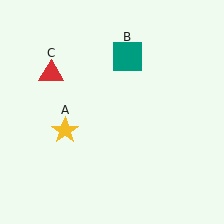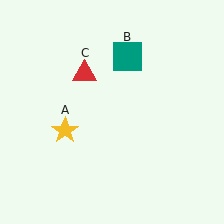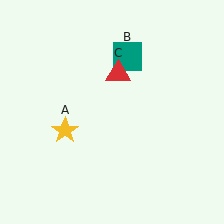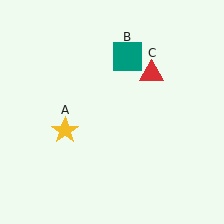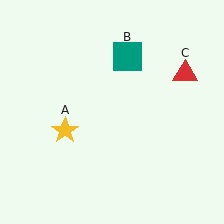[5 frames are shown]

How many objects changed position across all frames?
1 object changed position: red triangle (object C).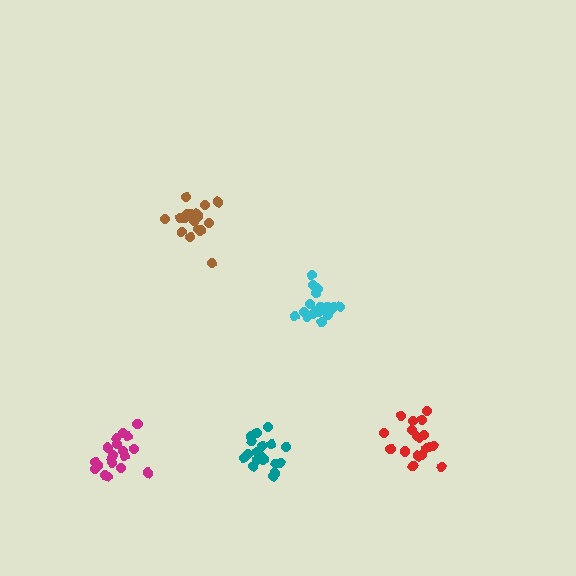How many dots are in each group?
Group 1: 19 dots, Group 2: 18 dots, Group 3: 17 dots, Group 4: 18 dots, Group 5: 20 dots (92 total).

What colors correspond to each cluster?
The clusters are colored: cyan, teal, brown, red, magenta.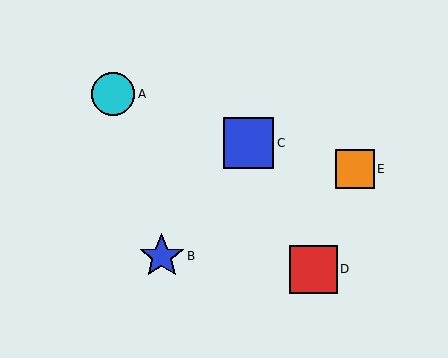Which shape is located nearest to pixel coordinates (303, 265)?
The red square (labeled D) at (313, 269) is nearest to that location.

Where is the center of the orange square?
The center of the orange square is at (355, 169).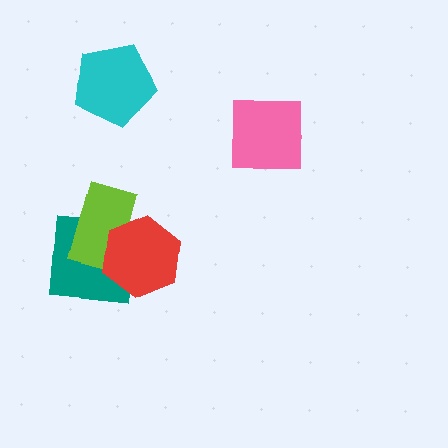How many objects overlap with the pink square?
0 objects overlap with the pink square.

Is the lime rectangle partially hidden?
Yes, it is partially covered by another shape.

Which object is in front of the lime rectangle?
The red hexagon is in front of the lime rectangle.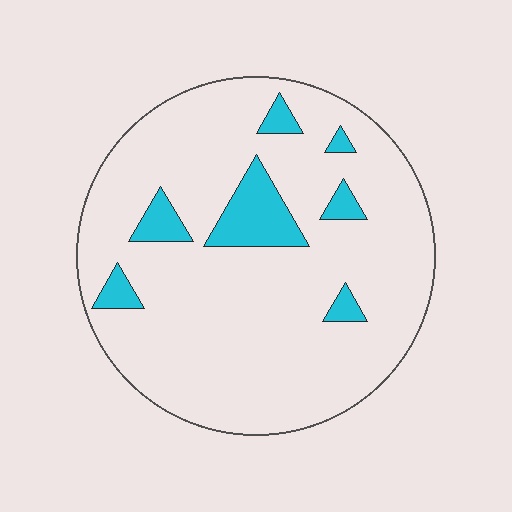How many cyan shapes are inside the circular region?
7.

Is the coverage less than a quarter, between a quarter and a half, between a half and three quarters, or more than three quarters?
Less than a quarter.